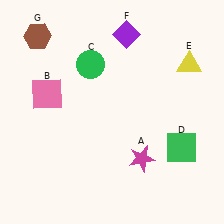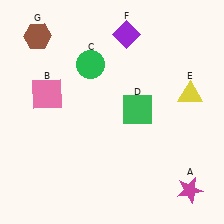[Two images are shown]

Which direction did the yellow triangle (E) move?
The yellow triangle (E) moved down.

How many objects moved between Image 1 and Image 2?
3 objects moved between the two images.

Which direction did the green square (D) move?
The green square (D) moved left.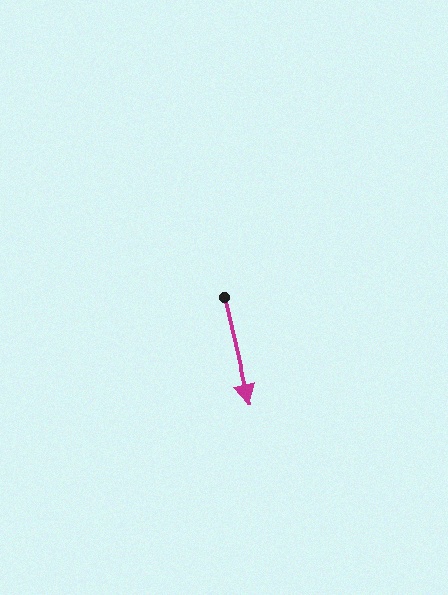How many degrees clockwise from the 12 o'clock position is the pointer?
Approximately 167 degrees.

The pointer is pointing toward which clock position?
Roughly 6 o'clock.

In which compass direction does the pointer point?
South.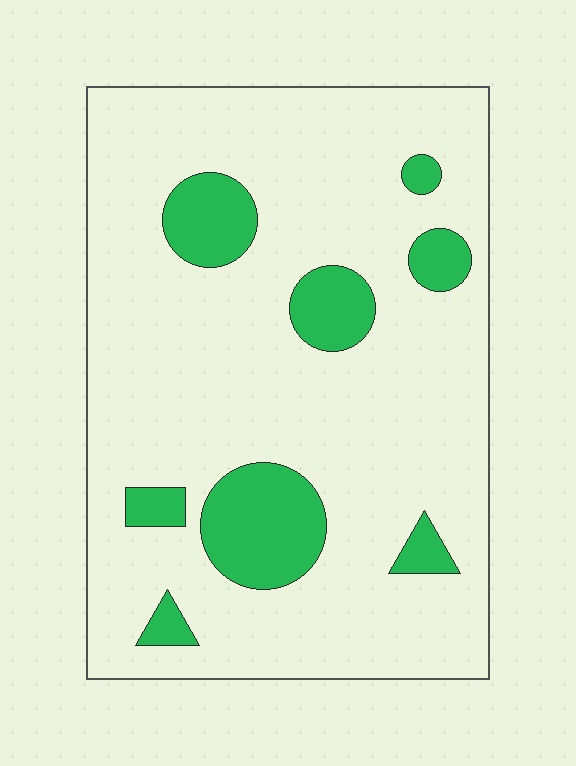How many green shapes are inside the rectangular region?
8.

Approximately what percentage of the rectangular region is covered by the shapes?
Approximately 15%.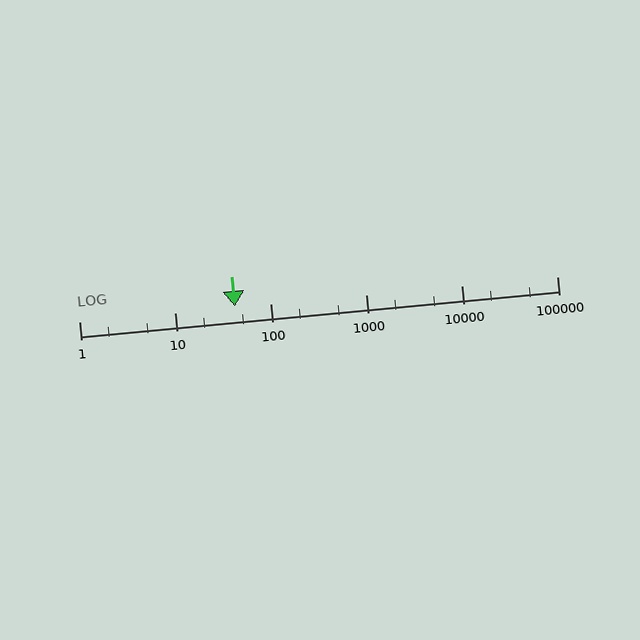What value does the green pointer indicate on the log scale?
The pointer indicates approximately 43.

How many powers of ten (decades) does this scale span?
The scale spans 5 decades, from 1 to 100000.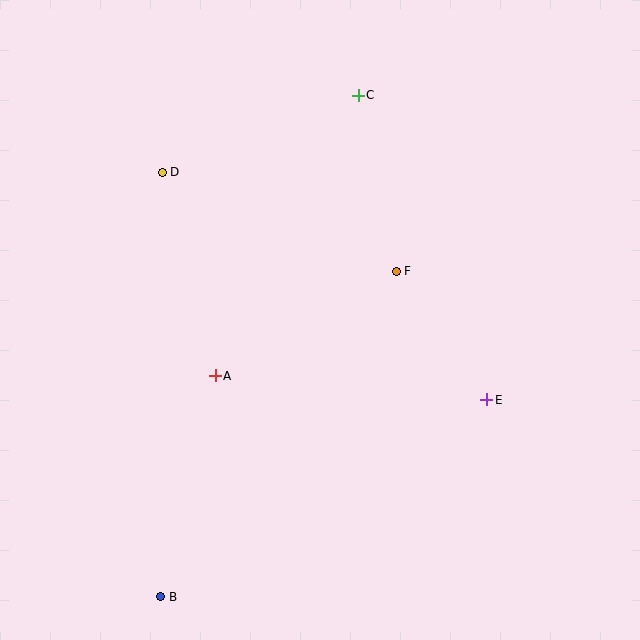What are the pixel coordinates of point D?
Point D is at (162, 172).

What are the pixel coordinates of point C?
Point C is at (358, 95).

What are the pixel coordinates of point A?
Point A is at (215, 376).